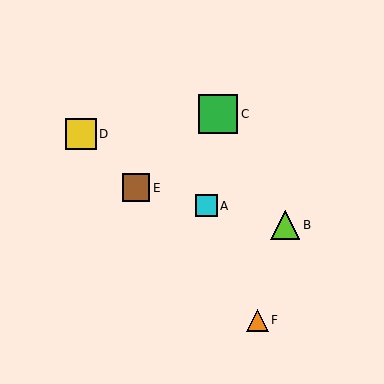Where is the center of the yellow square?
The center of the yellow square is at (81, 134).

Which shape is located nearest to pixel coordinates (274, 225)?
The lime triangle (labeled B) at (285, 225) is nearest to that location.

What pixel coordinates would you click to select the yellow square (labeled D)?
Click at (81, 134) to select the yellow square D.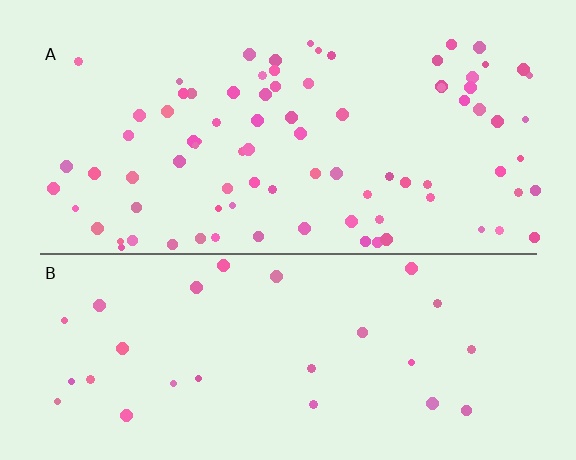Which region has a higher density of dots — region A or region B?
A (the top).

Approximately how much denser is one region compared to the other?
Approximately 3.0× — region A over region B.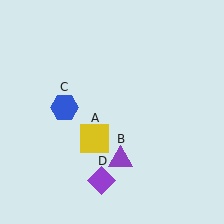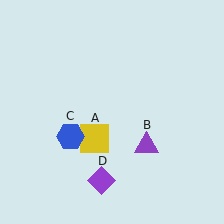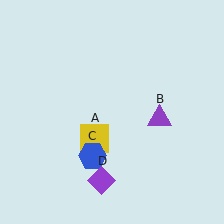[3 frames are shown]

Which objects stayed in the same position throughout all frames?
Yellow square (object A) and purple diamond (object D) remained stationary.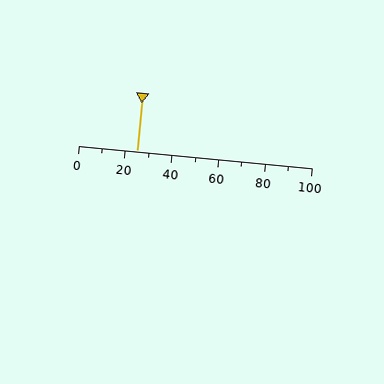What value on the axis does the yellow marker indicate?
The marker indicates approximately 25.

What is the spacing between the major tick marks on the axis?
The major ticks are spaced 20 apart.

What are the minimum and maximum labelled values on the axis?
The axis runs from 0 to 100.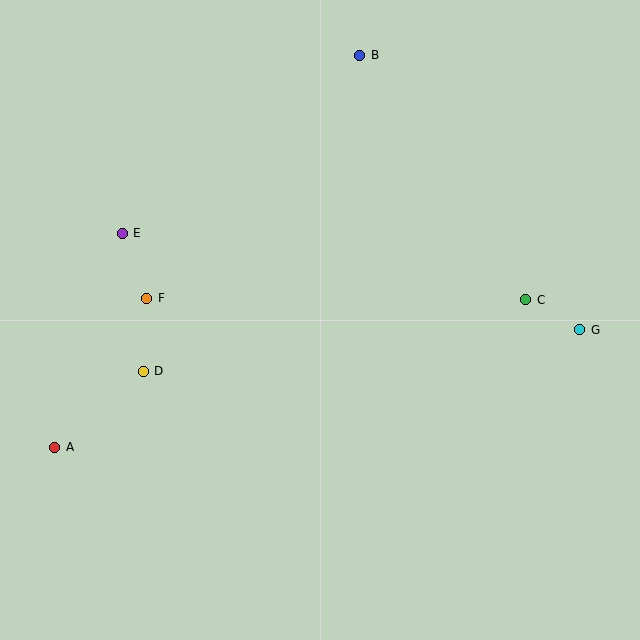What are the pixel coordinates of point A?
Point A is at (55, 447).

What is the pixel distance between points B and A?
The distance between B and A is 496 pixels.